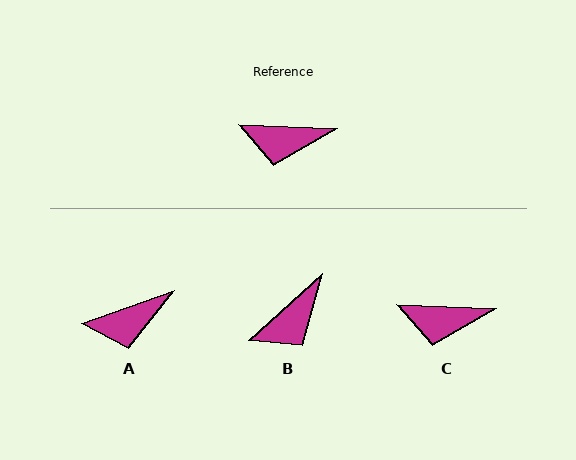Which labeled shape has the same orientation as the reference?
C.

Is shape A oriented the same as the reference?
No, it is off by about 21 degrees.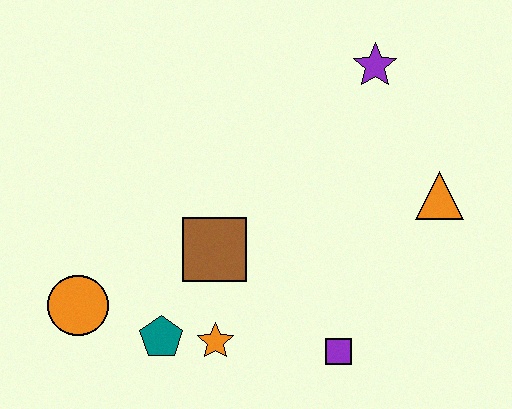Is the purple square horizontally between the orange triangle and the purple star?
No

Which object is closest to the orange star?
The teal pentagon is closest to the orange star.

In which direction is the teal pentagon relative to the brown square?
The teal pentagon is below the brown square.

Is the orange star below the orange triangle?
Yes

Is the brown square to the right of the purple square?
No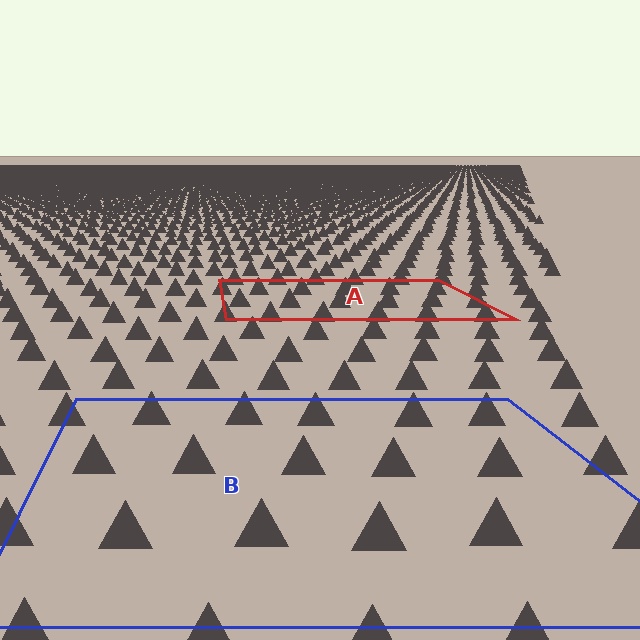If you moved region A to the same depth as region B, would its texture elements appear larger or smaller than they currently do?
They would appear larger. At a closer depth, the same texture elements are projected at a bigger on-screen size.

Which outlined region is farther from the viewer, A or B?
Region A is farther from the viewer — the texture elements inside it appear smaller and more densely packed.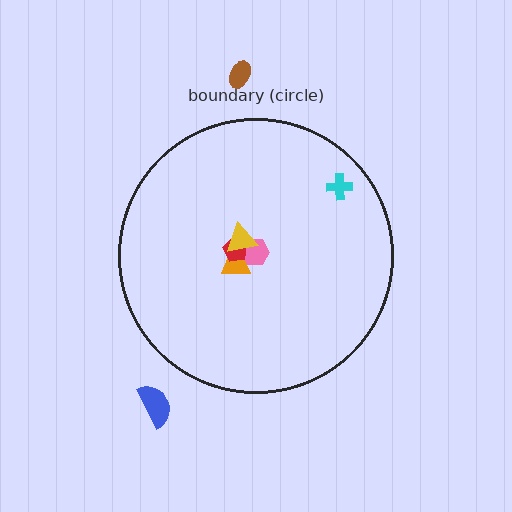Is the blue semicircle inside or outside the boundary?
Outside.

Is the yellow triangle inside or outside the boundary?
Inside.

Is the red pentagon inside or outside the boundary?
Inside.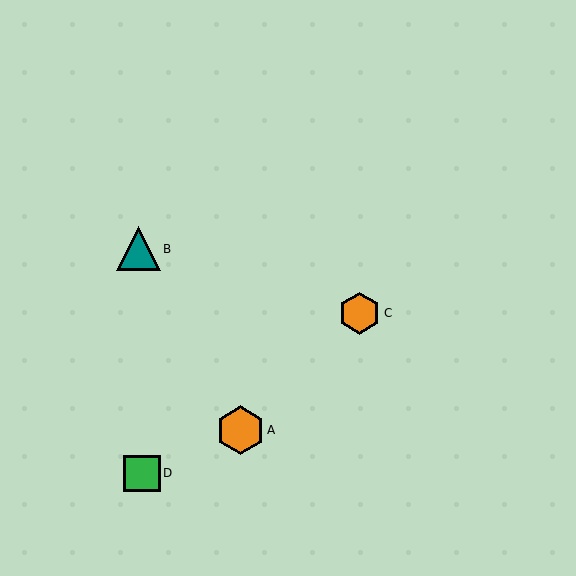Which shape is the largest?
The orange hexagon (labeled A) is the largest.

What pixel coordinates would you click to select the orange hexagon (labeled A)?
Click at (240, 430) to select the orange hexagon A.